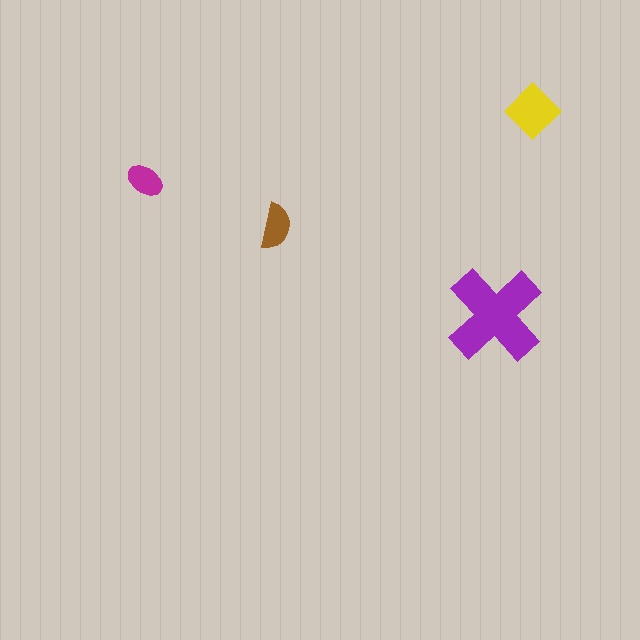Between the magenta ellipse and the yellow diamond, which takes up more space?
The yellow diamond.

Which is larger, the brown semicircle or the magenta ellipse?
The brown semicircle.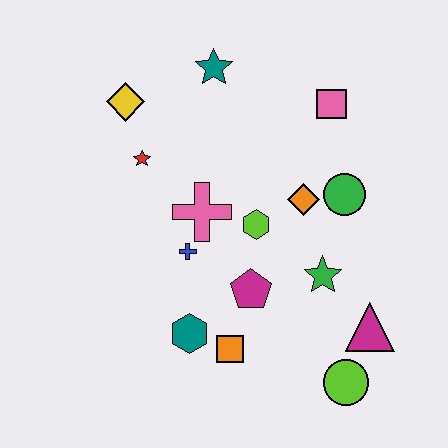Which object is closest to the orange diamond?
The green circle is closest to the orange diamond.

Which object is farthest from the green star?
The yellow diamond is farthest from the green star.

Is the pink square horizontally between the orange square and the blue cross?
No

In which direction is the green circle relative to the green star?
The green circle is above the green star.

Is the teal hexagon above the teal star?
No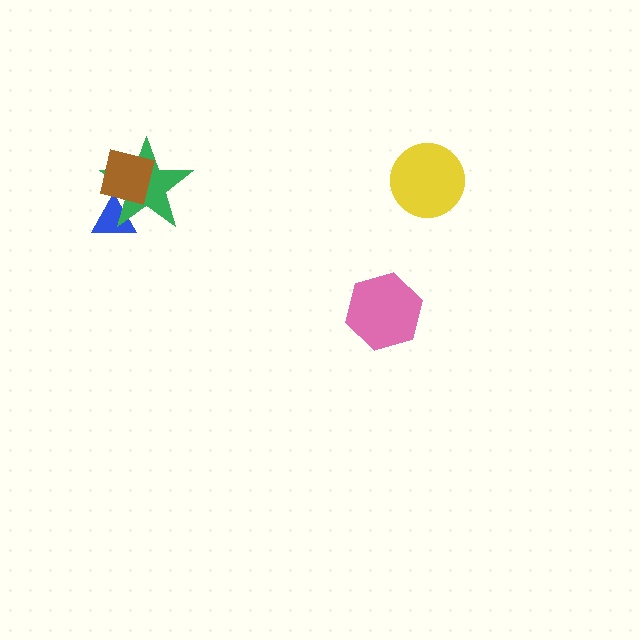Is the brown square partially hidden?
No, no other shape covers it.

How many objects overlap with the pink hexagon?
0 objects overlap with the pink hexagon.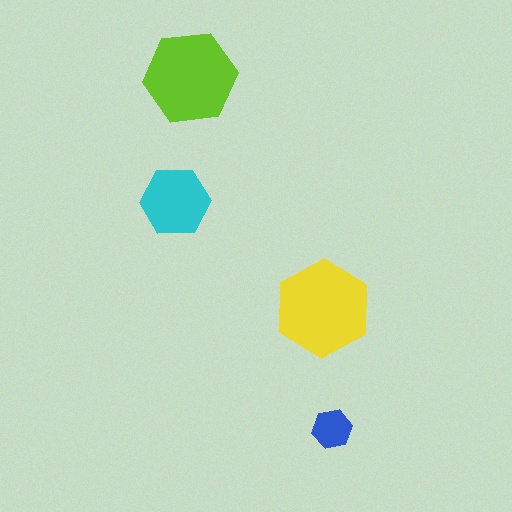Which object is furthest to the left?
The cyan hexagon is leftmost.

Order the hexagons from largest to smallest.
the yellow one, the lime one, the cyan one, the blue one.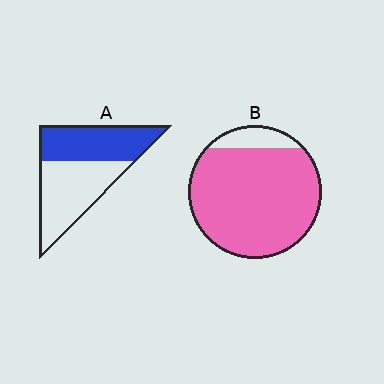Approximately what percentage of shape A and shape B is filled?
A is approximately 45% and B is approximately 90%.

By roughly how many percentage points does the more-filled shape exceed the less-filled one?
By roughly 40 percentage points (B over A).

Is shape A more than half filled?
Roughly half.